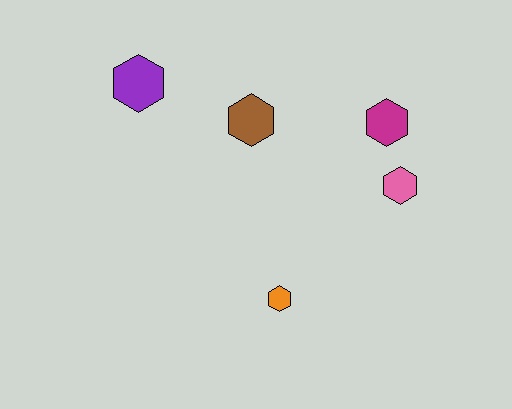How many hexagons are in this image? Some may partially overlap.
There are 5 hexagons.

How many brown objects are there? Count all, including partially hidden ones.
There is 1 brown object.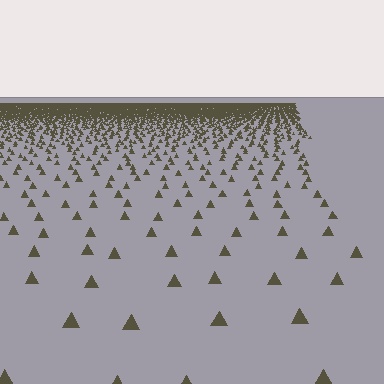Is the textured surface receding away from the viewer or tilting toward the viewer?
The surface is receding away from the viewer. Texture elements get smaller and denser toward the top.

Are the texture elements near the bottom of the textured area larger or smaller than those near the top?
Larger. Near the bottom, elements are closer to the viewer and appear at a bigger on-screen size.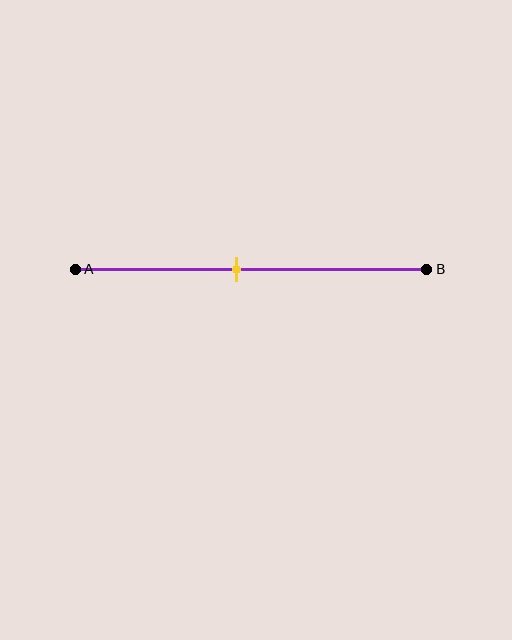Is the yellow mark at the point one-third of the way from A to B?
No, the mark is at about 45% from A, not at the 33% one-third point.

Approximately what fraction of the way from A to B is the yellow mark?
The yellow mark is approximately 45% of the way from A to B.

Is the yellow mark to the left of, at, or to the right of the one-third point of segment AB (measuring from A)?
The yellow mark is to the right of the one-third point of segment AB.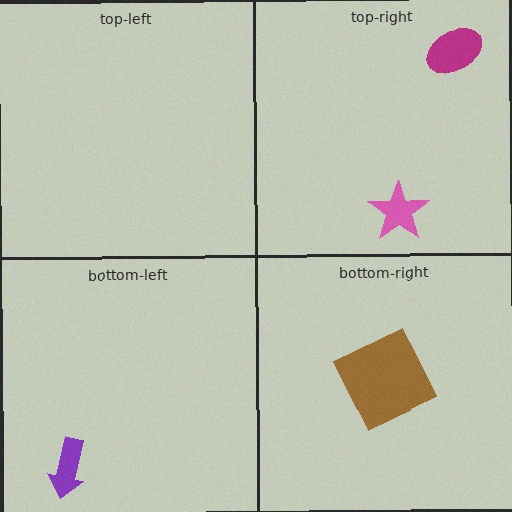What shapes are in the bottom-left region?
The purple arrow.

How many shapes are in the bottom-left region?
1.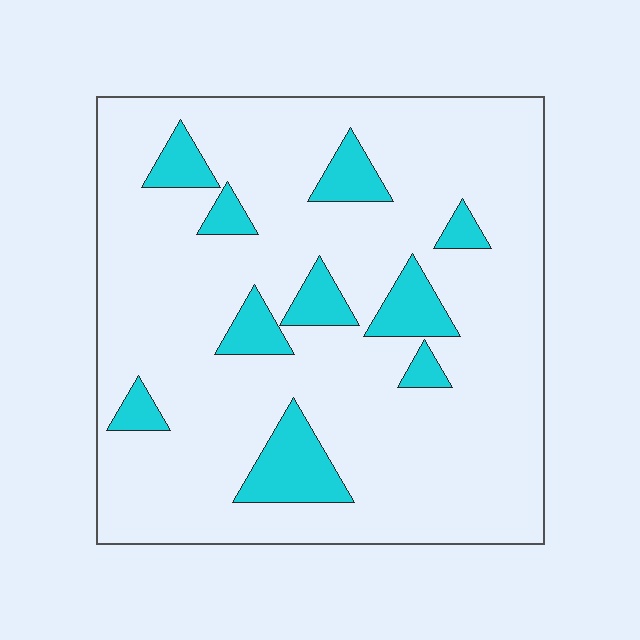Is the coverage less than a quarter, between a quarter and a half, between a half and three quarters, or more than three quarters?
Less than a quarter.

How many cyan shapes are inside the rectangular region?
10.